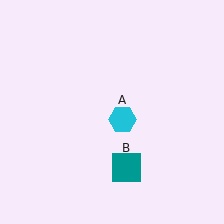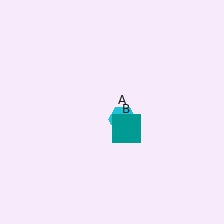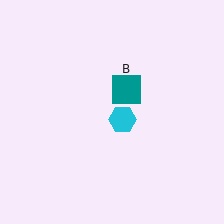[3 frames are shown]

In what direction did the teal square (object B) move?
The teal square (object B) moved up.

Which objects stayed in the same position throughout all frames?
Cyan hexagon (object A) remained stationary.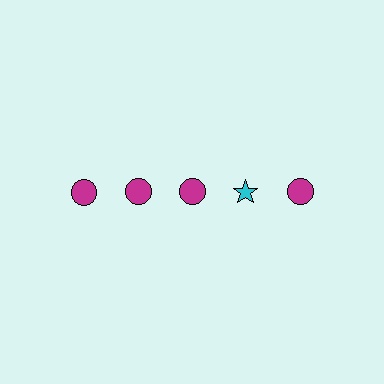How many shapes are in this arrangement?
There are 5 shapes arranged in a grid pattern.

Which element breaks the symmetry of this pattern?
The cyan star in the top row, second from right column breaks the symmetry. All other shapes are magenta circles.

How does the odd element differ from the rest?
It differs in both color (cyan instead of magenta) and shape (star instead of circle).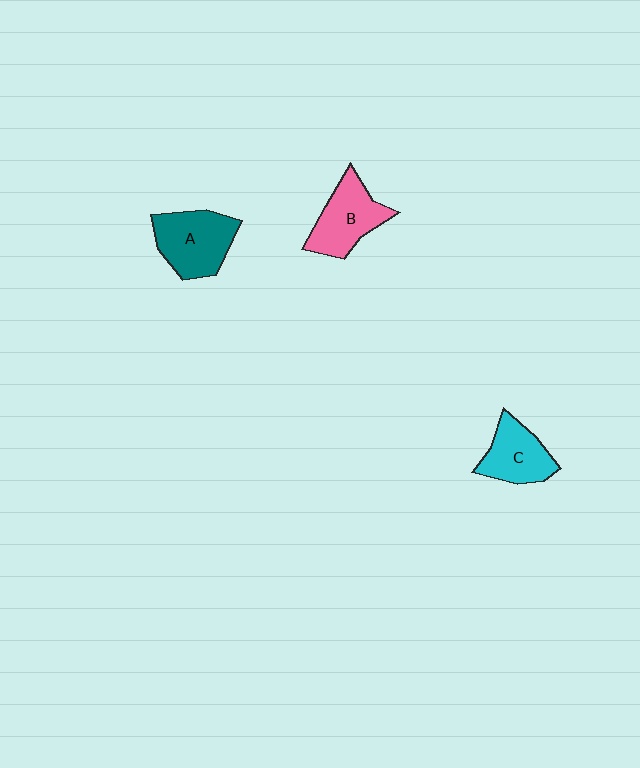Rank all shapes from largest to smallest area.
From largest to smallest: A (teal), B (pink), C (cyan).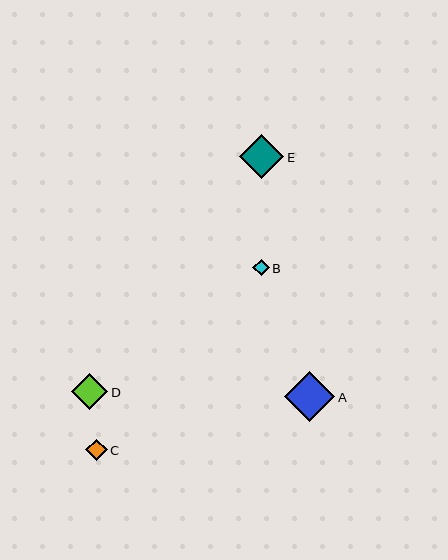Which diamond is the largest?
Diamond A is the largest with a size of approximately 50 pixels.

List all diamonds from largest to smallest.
From largest to smallest: A, E, D, C, B.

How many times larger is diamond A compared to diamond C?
Diamond A is approximately 2.4 times the size of diamond C.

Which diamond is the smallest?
Diamond B is the smallest with a size of approximately 17 pixels.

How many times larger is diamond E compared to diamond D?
Diamond E is approximately 1.2 times the size of diamond D.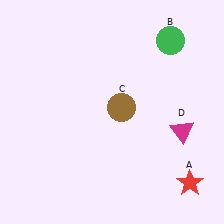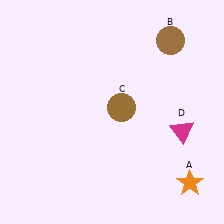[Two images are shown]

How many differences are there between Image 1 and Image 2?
There are 2 differences between the two images.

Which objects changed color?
A changed from red to orange. B changed from green to brown.